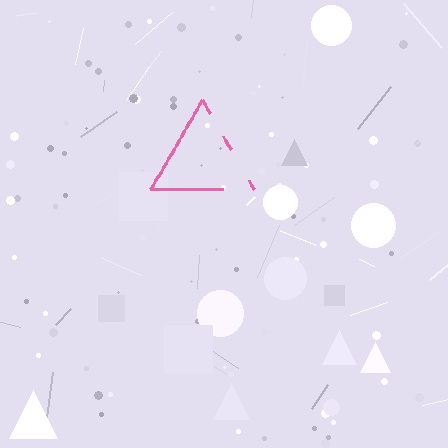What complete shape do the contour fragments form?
The contour fragments form a triangle.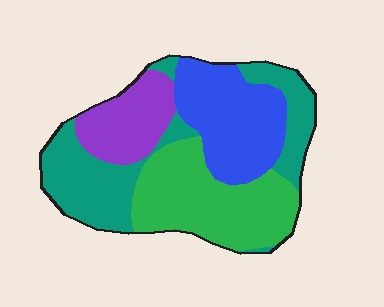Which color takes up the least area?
Purple, at roughly 15%.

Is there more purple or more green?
Green.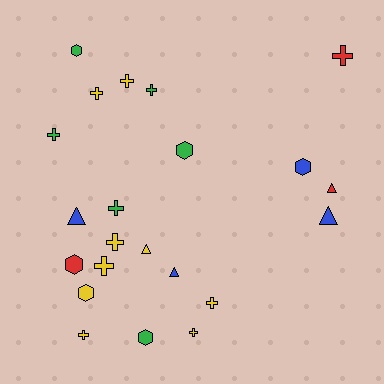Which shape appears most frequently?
Cross, with 11 objects.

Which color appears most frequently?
Yellow, with 9 objects.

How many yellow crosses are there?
There are 7 yellow crosses.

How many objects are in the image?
There are 22 objects.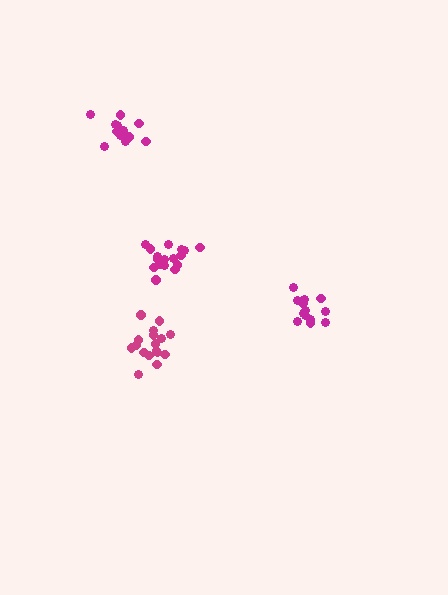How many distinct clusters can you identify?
There are 4 distinct clusters.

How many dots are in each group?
Group 1: 14 dots, Group 2: 17 dots, Group 3: 14 dots, Group 4: 17 dots (62 total).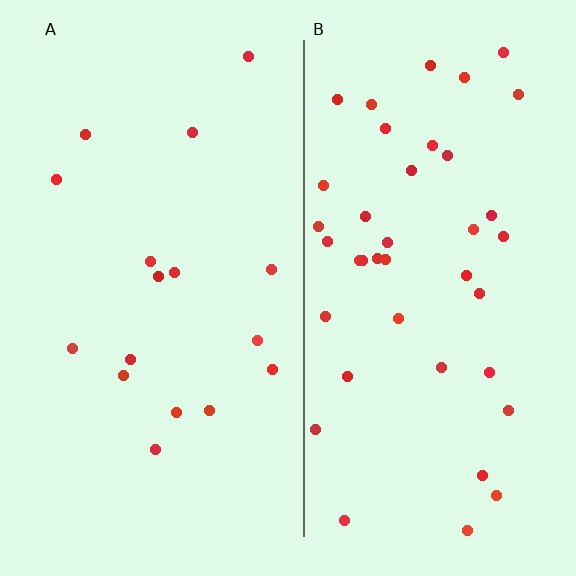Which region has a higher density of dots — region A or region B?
B (the right).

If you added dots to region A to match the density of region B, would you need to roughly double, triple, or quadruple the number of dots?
Approximately double.